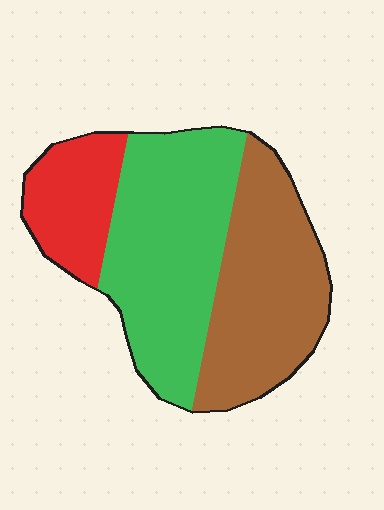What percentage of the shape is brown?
Brown takes up between a third and a half of the shape.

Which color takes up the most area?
Green, at roughly 45%.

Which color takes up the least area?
Red, at roughly 20%.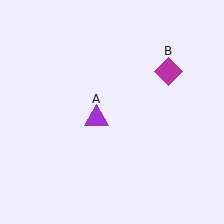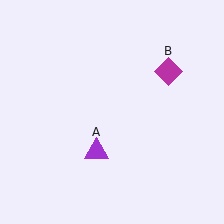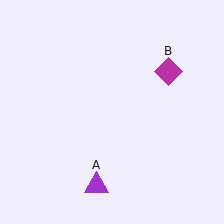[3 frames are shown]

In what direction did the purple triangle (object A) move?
The purple triangle (object A) moved down.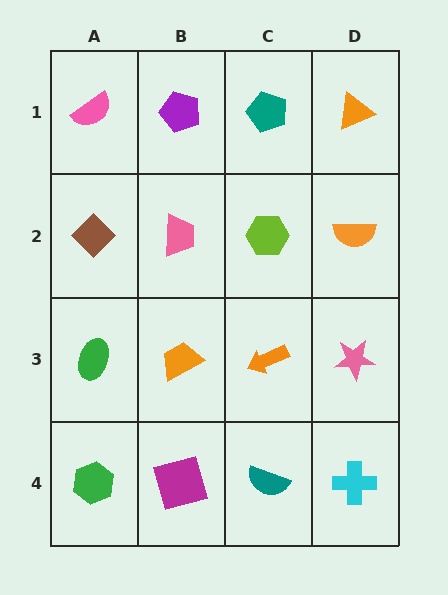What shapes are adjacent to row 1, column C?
A lime hexagon (row 2, column C), a purple pentagon (row 1, column B), an orange triangle (row 1, column D).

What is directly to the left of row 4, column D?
A teal semicircle.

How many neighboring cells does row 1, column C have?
3.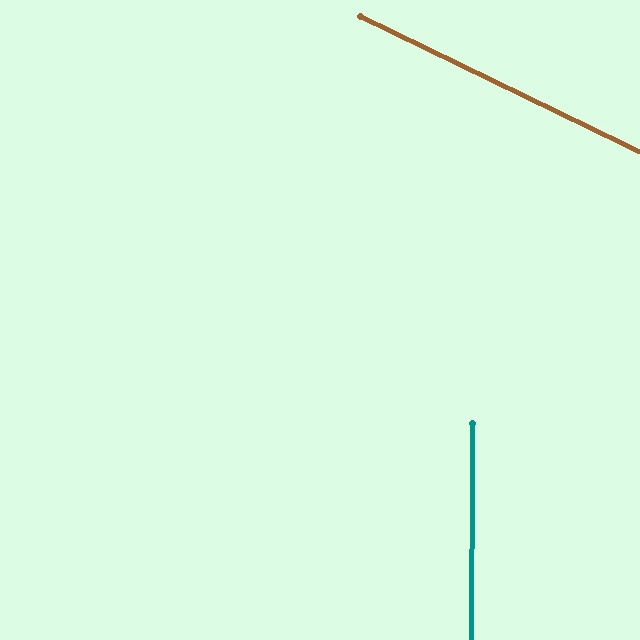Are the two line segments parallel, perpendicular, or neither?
Neither parallel nor perpendicular — they differ by about 65°.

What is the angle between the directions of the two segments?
Approximately 65 degrees.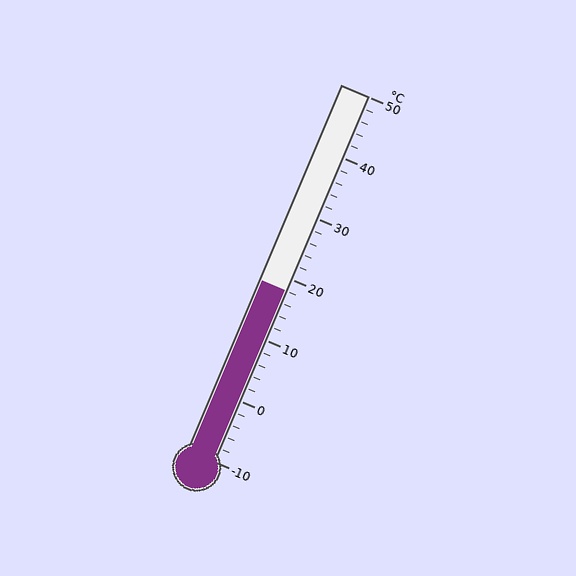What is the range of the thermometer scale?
The thermometer scale ranges from -10°C to 50°C.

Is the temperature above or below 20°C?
The temperature is below 20°C.